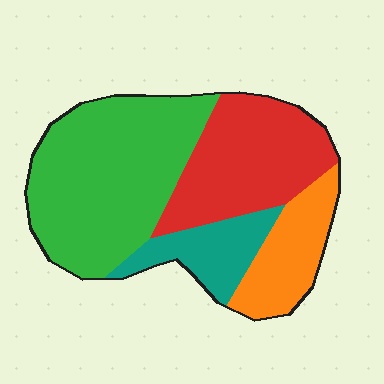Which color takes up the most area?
Green, at roughly 45%.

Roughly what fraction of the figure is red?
Red takes up about one quarter (1/4) of the figure.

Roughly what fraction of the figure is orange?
Orange covers 15% of the figure.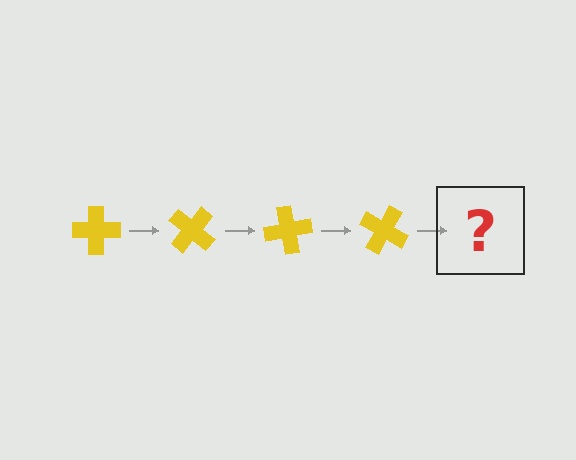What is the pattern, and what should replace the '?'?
The pattern is that the cross rotates 40 degrees each step. The '?' should be a yellow cross rotated 160 degrees.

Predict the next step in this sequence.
The next step is a yellow cross rotated 160 degrees.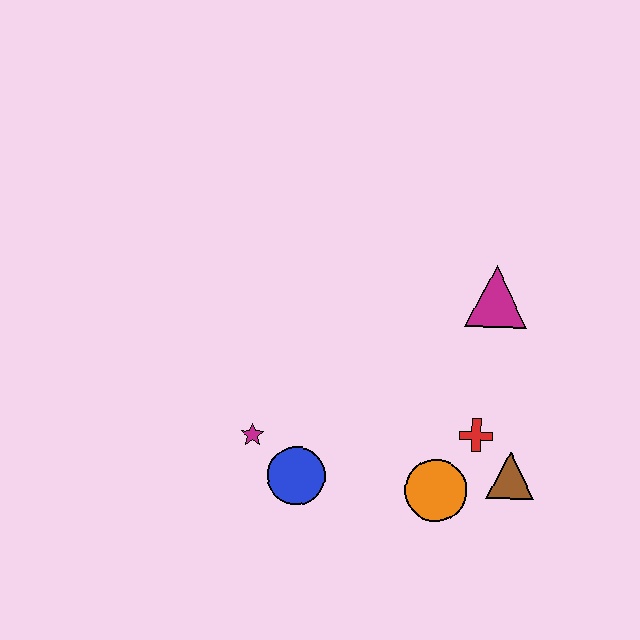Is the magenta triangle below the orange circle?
No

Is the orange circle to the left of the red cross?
Yes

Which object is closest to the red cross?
The brown triangle is closest to the red cross.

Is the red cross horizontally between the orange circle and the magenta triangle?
Yes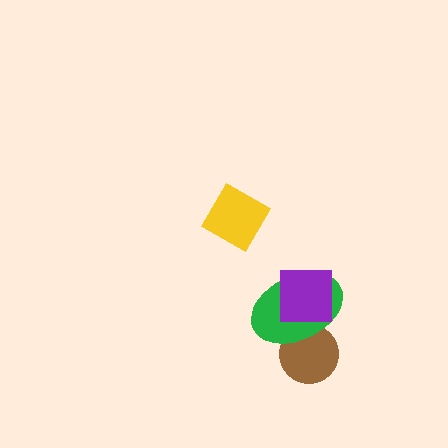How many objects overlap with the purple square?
1 object overlaps with the purple square.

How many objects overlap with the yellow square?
0 objects overlap with the yellow square.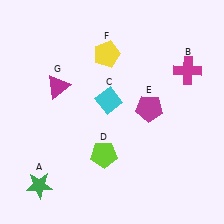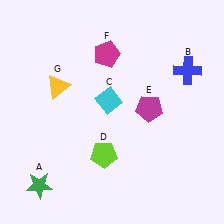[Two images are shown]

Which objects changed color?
B changed from magenta to blue. F changed from yellow to magenta. G changed from magenta to yellow.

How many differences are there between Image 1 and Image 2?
There are 3 differences between the two images.